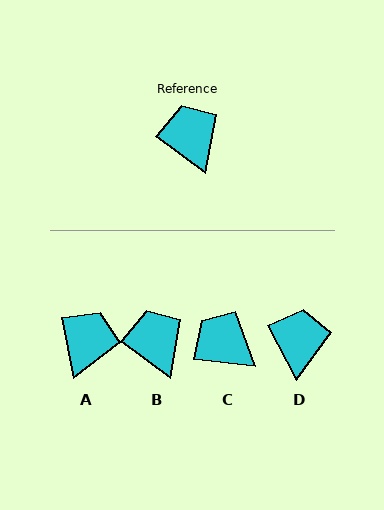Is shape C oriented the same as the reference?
No, it is off by about 30 degrees.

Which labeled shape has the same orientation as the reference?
B.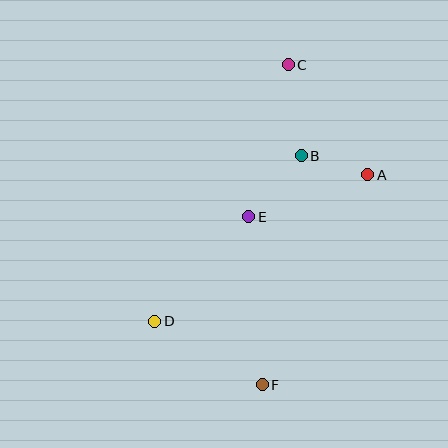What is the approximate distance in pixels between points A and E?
The distance between A and E is approximately 126 pixels.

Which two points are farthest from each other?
Points C and F are farthest from each other.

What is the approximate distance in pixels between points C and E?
The distance between C and E is approximately 157 pixels.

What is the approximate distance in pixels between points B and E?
The distance between B and E is approximately 81 pixels.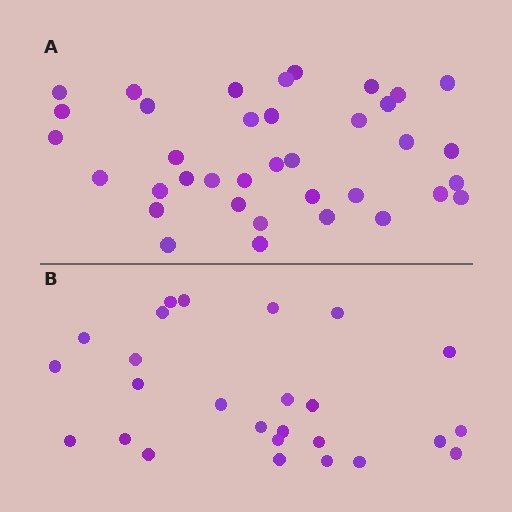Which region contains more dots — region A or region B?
Region A (the top region) has more dots.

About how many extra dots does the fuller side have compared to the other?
Region A has roughly 12 or so more dots than region B.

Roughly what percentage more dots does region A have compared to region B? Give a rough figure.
About 40% more.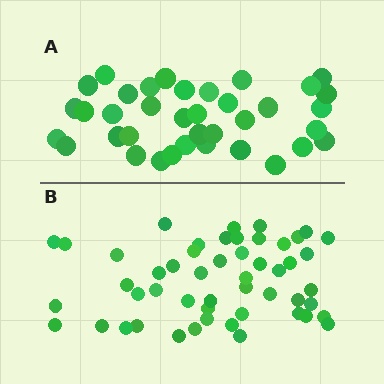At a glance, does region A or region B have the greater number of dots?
Region B (the bottom region) has more dots.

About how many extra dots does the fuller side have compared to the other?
Region B has approximately 15 more dots than region A.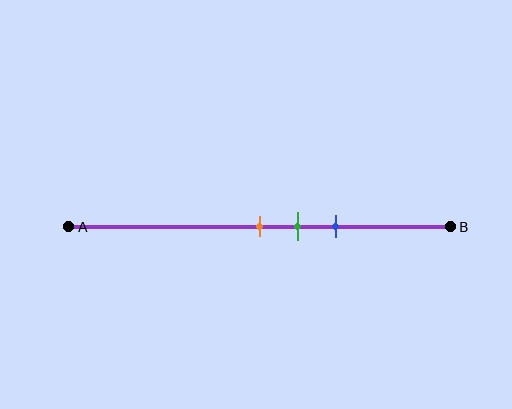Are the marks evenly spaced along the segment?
Yes, the marks are approximately evenly spaced.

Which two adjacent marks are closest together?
The orange and green marks are the closest adjacent pair.